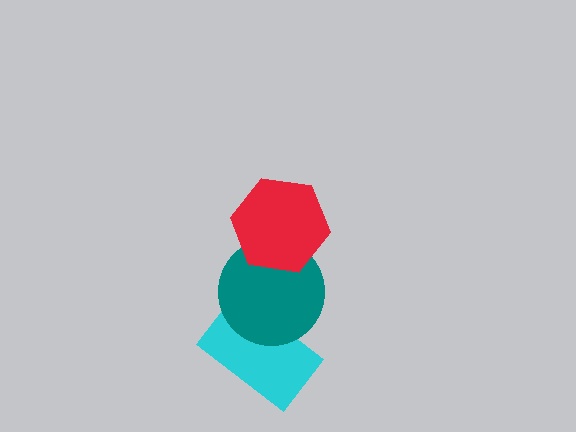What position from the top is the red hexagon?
The red hexagon is 1st from the top.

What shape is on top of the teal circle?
The red hexagon is on top of the teal circle.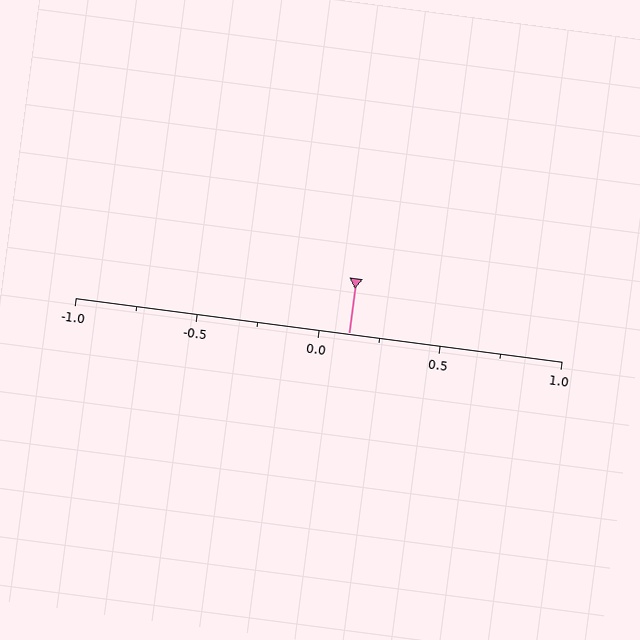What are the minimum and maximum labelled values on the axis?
The axis runs from -1.0 to 1.0.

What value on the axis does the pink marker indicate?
The marker indicates approximately 0.12.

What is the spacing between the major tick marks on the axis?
The major ticks are spaced 0.5 apart.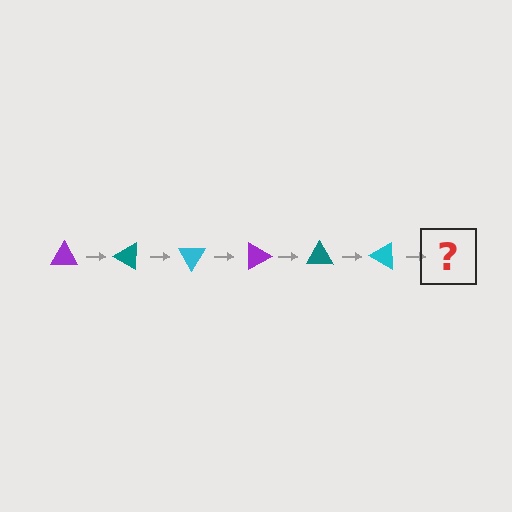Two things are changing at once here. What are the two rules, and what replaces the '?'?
The two rules are that it rotates 30 degrees each step and the color cycles through purple, teal, and cyan. The '?' should be a purple triangle, rotated 180 degrees from the start.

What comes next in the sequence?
The next element should be a purple triangle, rotated 180 degrees from the start.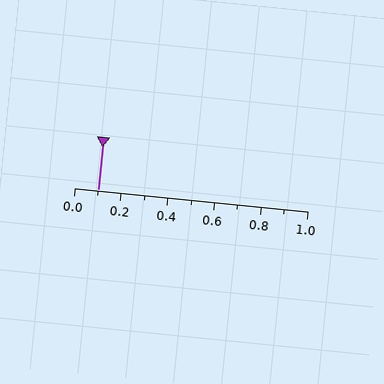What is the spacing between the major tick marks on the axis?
The major ticks are spaced 0.2 apart.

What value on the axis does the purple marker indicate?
The marker indicates approximately 0.1.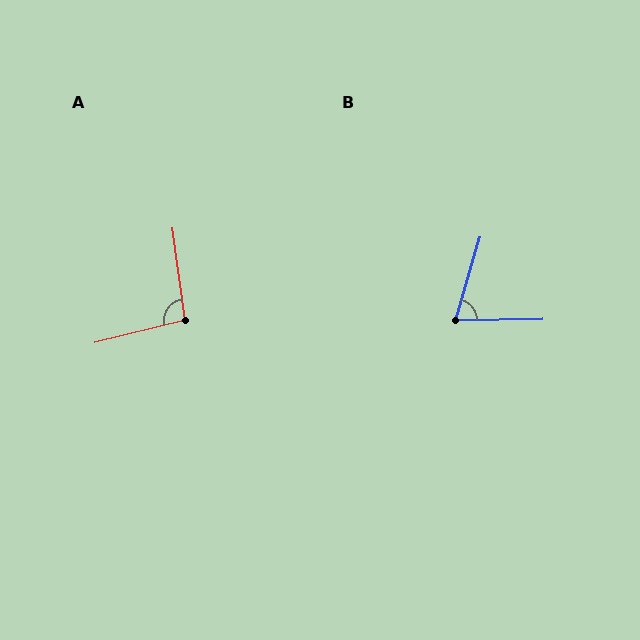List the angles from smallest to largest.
B (73°), A (96°).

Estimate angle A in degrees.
Approximately 96 degrees.